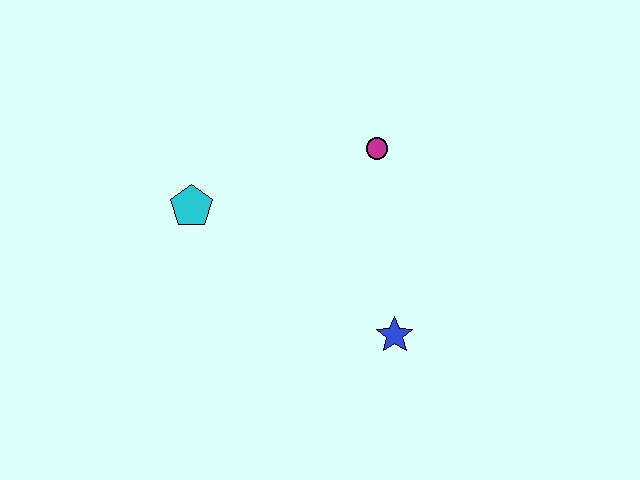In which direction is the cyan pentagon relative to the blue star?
The cyan pentagon is to the left of the blue star.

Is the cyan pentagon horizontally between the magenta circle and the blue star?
No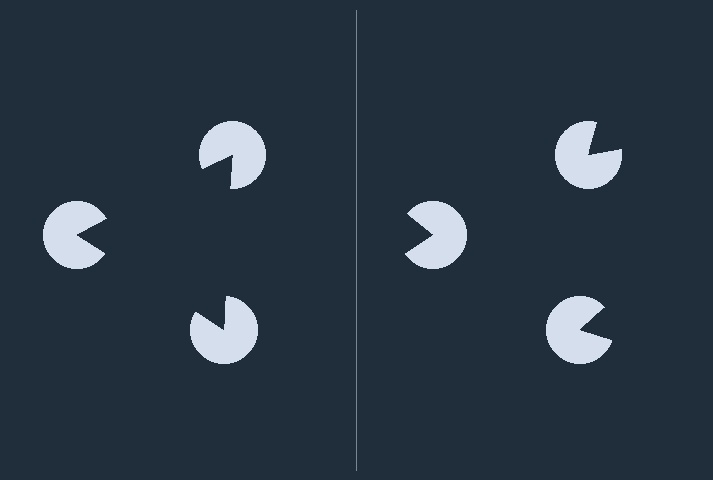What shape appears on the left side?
An illusory triangle.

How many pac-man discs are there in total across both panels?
6 — 3 on each side.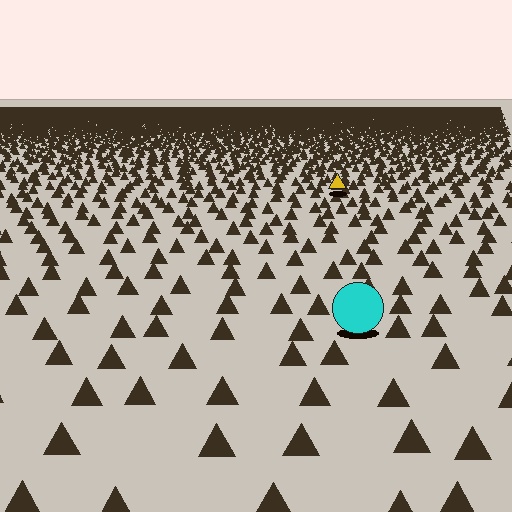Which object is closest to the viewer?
The cyan circle is closest. The texture marks near it are larger and more spread out.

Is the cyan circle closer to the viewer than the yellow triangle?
Yes. The cyan circle is closer — you can tell from the texture gradient: the ground texture is coarser near it.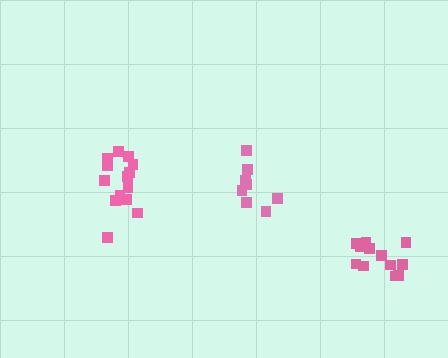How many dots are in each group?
Group 1: 14 dots, Group 2: 8 dots, Group 3: 14 dots (36 total).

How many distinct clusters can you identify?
There are 3 distinct clusters.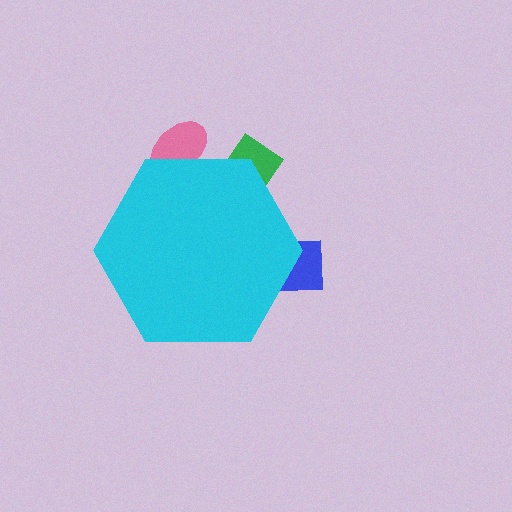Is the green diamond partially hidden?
Yes, the green diamond is partially hidden behind the cyan hexagon.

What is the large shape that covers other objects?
A cyan hexagon.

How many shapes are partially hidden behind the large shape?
3 shapes are partially hidden.